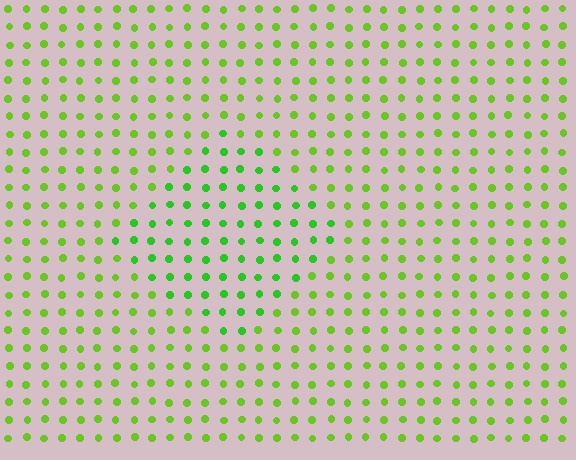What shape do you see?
I see a diamond.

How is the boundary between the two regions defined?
The boundary is defined purely by a slight shift in hue (about 24 degrees). Spacing, size, and orientation are identical on both sides.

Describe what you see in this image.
The image is filled with small lime elements in a uniform arrangement. A diamond-shaped region is visible where the elements are tinted to a slightly different hue, forming a subtle color boundary.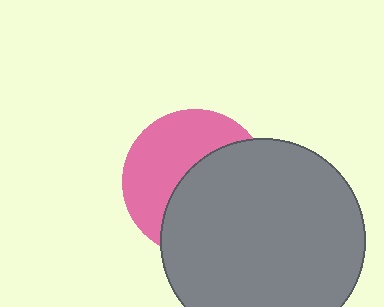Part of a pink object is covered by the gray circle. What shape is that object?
It is a circle.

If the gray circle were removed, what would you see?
You would see the complete pink circle.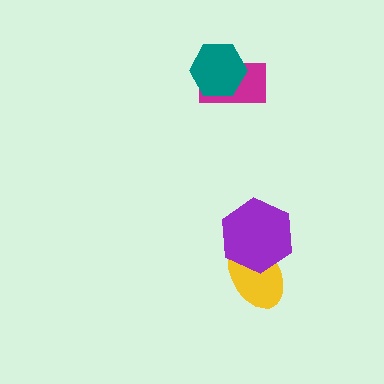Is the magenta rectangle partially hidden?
Yes, it is partially covered by another shape.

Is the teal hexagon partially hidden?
No, no other shape covers it.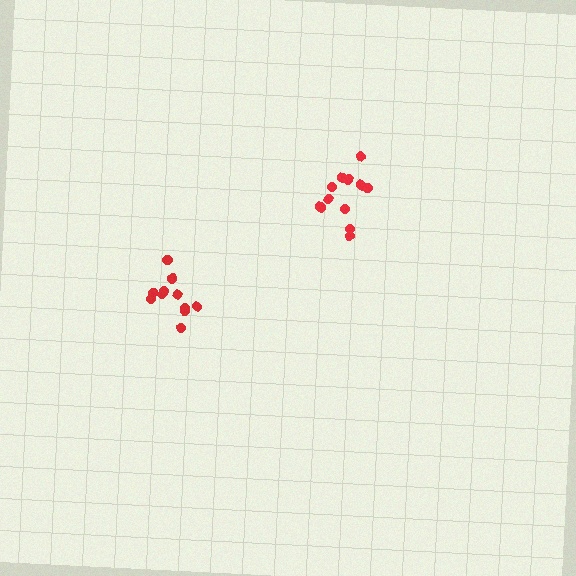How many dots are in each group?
Group 1: 11 dots, Group 2: 11 dots (22 total).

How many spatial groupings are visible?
There are 2 spatial groupings.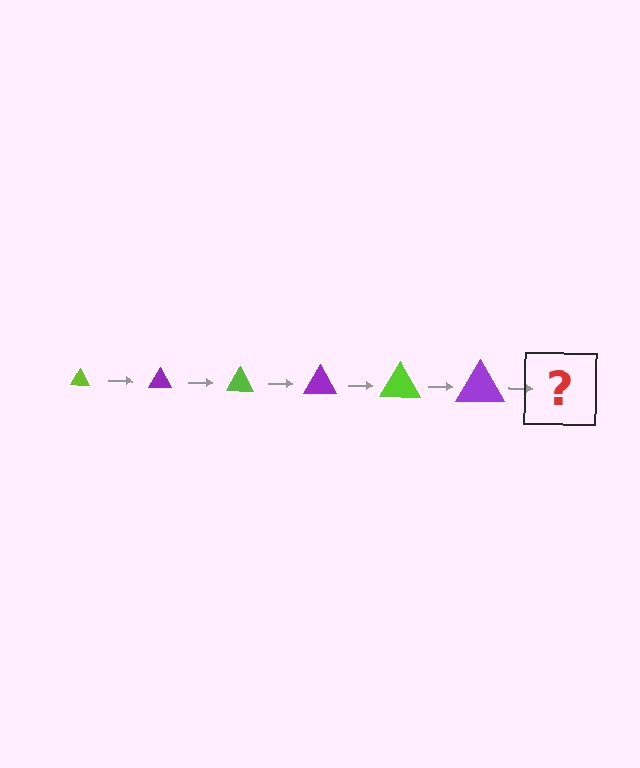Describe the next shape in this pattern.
It should be a lime triangle, larger than the previous one.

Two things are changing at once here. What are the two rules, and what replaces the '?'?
The two rules are that the triangle grows larger each step and the color cycles through lime and purple. The '?' should be a lime triangle, larger than the previous one.